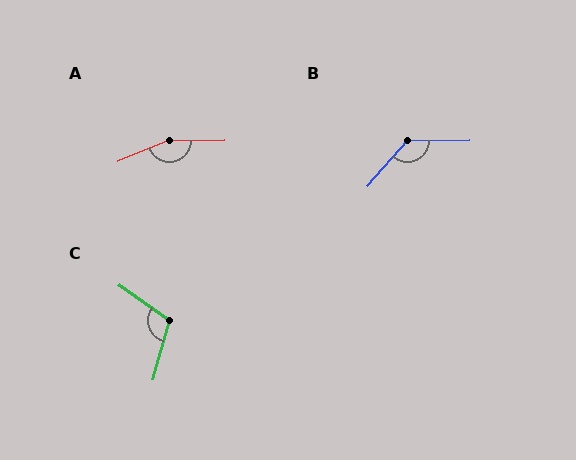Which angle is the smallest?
C, at approximately 110 degrees.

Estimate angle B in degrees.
Approximately 131 degrees.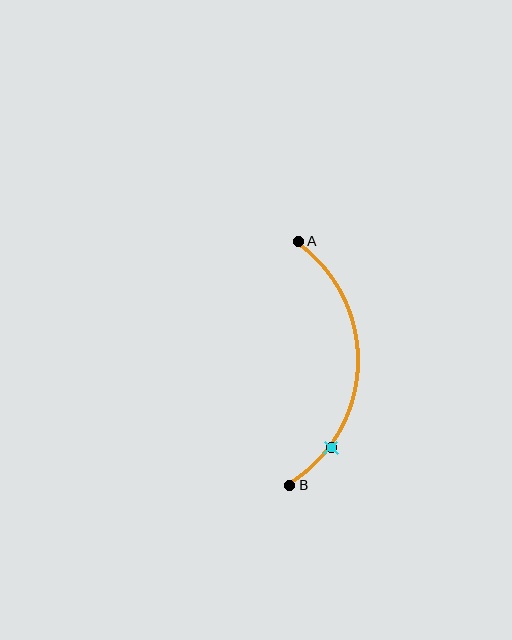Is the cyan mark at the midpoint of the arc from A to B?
No. The cyan mark lies on the arc but is closer to endpoint B. The arc midpoint would be at the point on the curve equidistant along the arc from both A and B.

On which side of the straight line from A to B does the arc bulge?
The arc bulges to the right of the straight line connecting A and B.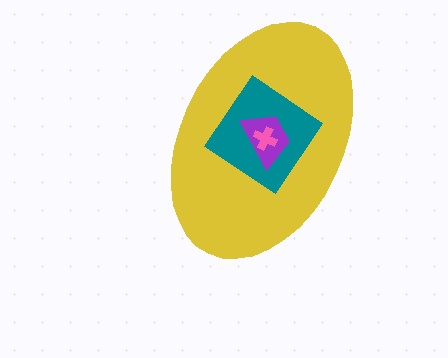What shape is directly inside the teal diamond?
The purple trapezoid.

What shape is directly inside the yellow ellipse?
The teal diamond.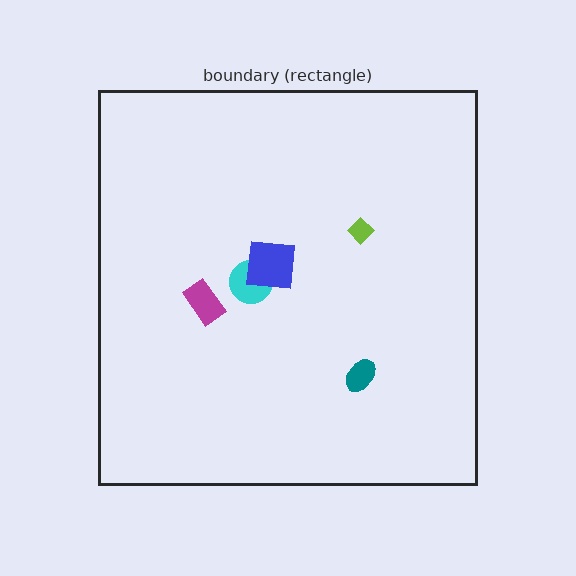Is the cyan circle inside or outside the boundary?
Inside.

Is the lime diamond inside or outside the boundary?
Inside.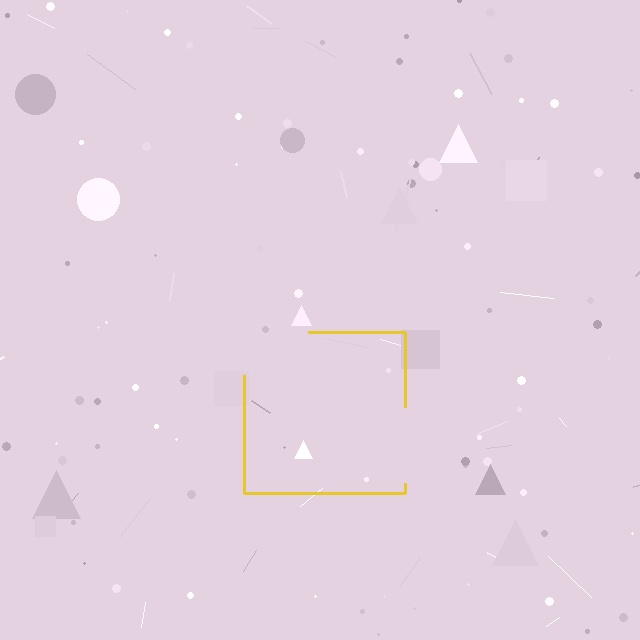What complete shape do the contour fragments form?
The contour fragments form a square.